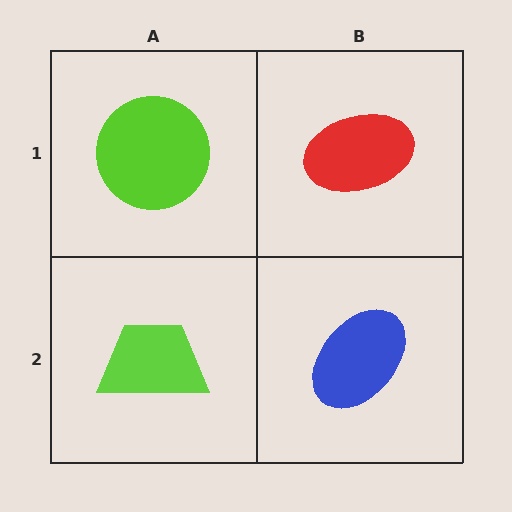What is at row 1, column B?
A red ellipse.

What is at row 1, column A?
A lime circle.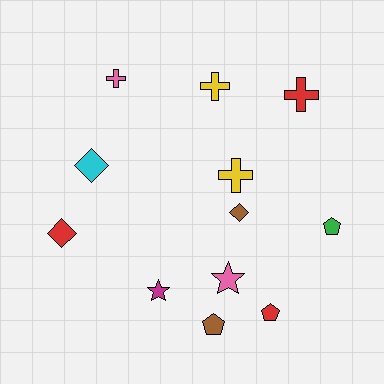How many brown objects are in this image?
There are 2 brown objects.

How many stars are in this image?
There are 2 stars.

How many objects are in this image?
There are 12 objects.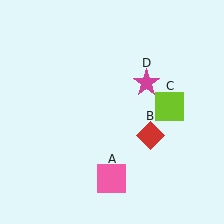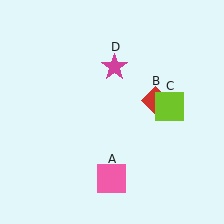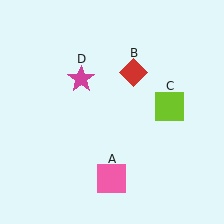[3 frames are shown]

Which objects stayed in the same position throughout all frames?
Pink square (object A) and lime square (object C) remained stationary.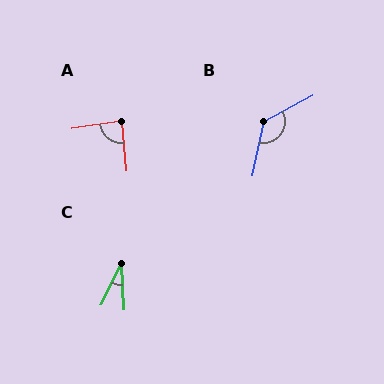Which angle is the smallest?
C, at approximately 29 degrees.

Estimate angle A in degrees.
Approximately 88 degrees.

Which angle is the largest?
B, at approximately 130 degrees.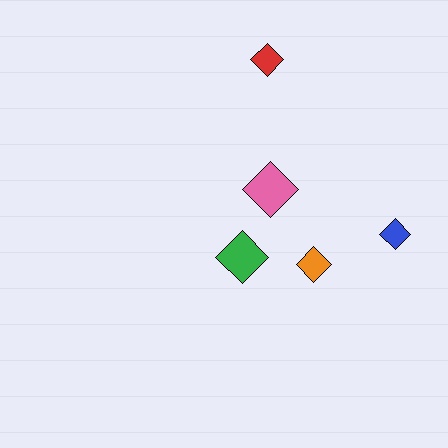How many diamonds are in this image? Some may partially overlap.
There are 5 diamonds.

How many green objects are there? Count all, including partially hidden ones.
There is 1 green object.